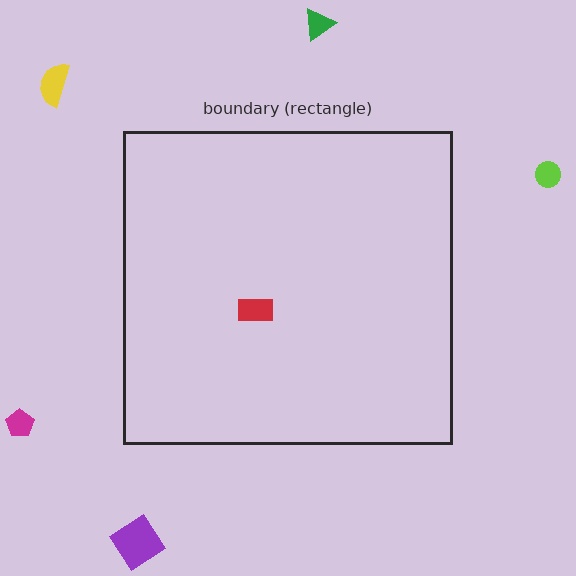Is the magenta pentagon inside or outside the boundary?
Outside.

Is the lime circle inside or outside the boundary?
Outside.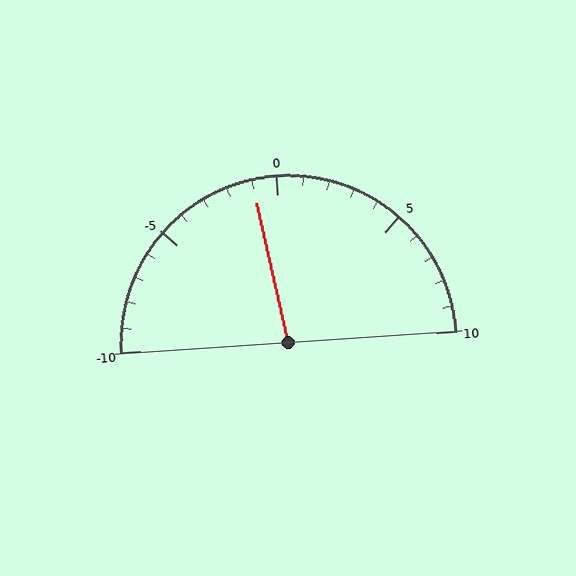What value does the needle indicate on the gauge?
The needle indicates approximately -1.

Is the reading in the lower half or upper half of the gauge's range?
The reading is in the lower half of the range (-10 to 10).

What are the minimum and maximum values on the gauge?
The gauge ranges from -10 to 10.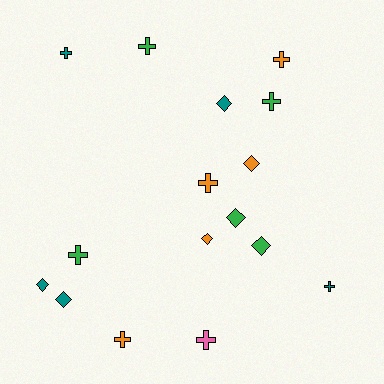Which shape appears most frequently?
Cross, with 9 objects.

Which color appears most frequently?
Orange, with 5 objects.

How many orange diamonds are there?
There are 2 orange diamonds.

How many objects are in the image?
There are 16 objects.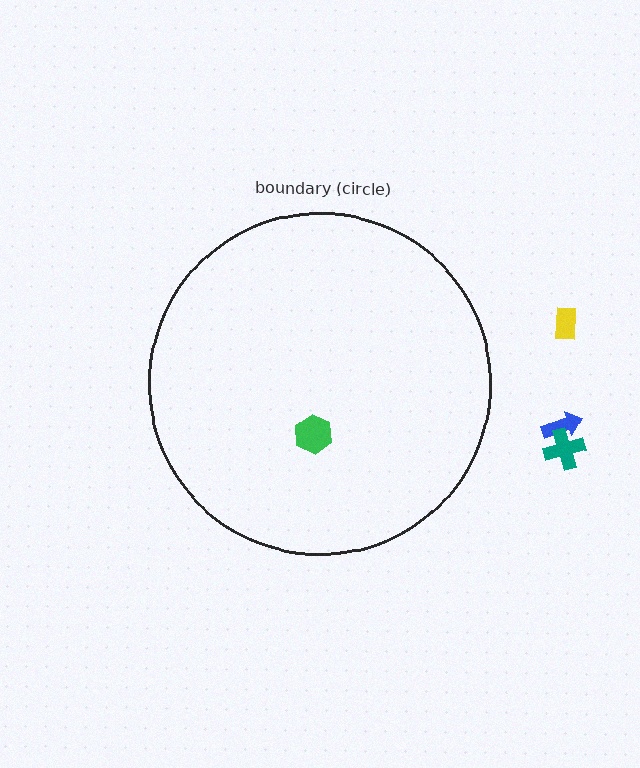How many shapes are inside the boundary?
1 inside, 3 outside.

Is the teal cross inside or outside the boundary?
Outside.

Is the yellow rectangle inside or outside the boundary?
Outside.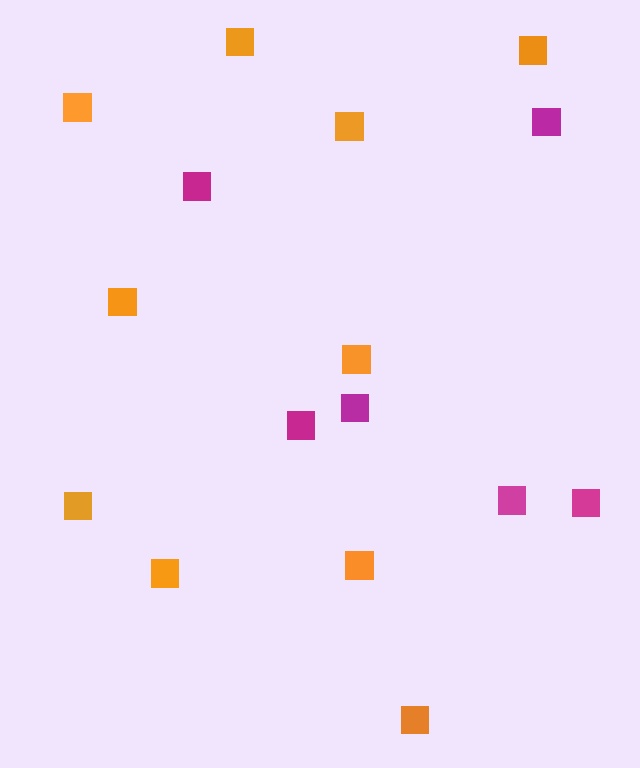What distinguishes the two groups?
There are 2 groups: one group of magenta squares (6) and one group of orange squares (10).